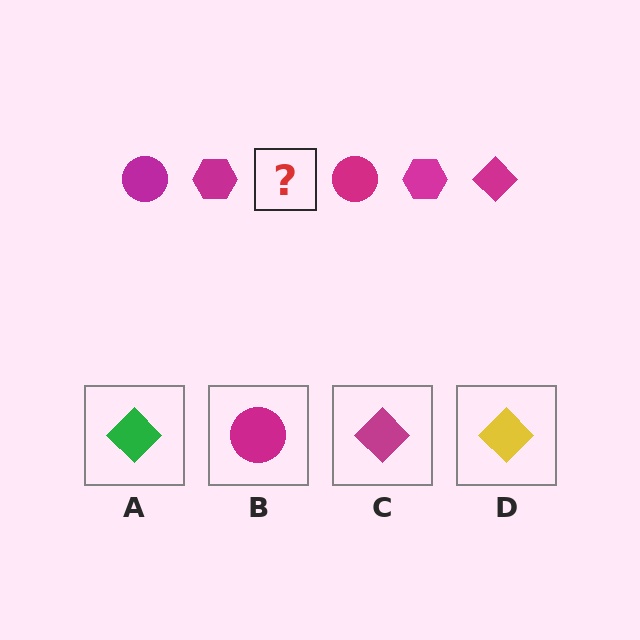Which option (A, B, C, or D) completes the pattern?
C.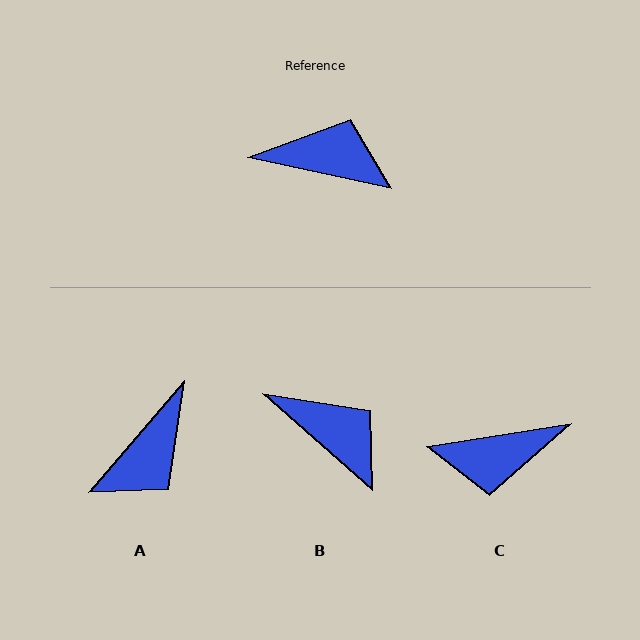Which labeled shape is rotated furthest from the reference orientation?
C, about 159 degrees away.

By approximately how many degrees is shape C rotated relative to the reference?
Approximately 159 degrees clockwise.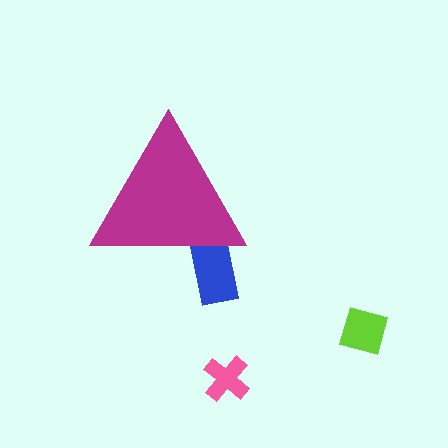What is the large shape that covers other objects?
A magenta triangle.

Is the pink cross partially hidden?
No, the pink cross is fully visible.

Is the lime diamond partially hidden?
No, the lime diamond is fully visible.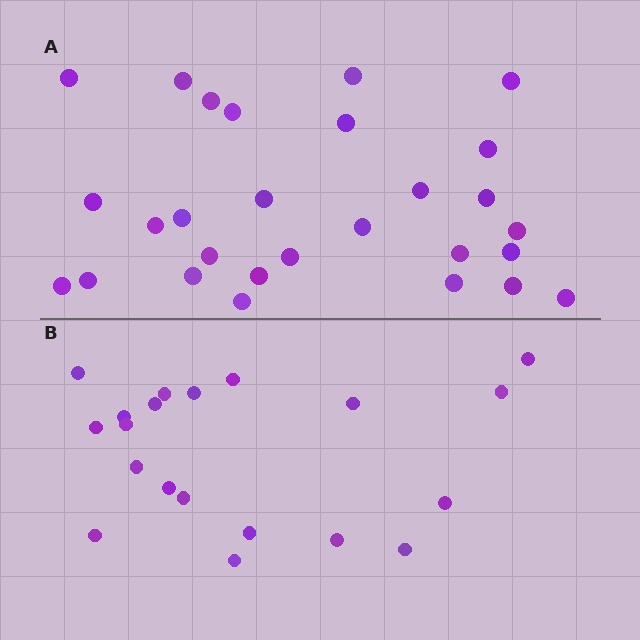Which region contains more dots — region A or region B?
Region A (the top region) has more dots.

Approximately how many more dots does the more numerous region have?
Region A has roughly 8 or so more dots than region B.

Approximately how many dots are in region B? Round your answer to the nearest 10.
About 20 dots.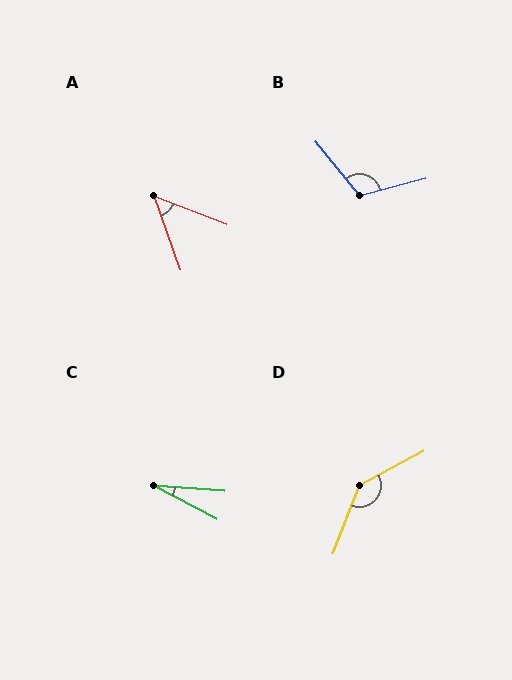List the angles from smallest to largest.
C (23°), A (50°), B (114°), D (140°).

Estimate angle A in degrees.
Approximately 50 degrees.